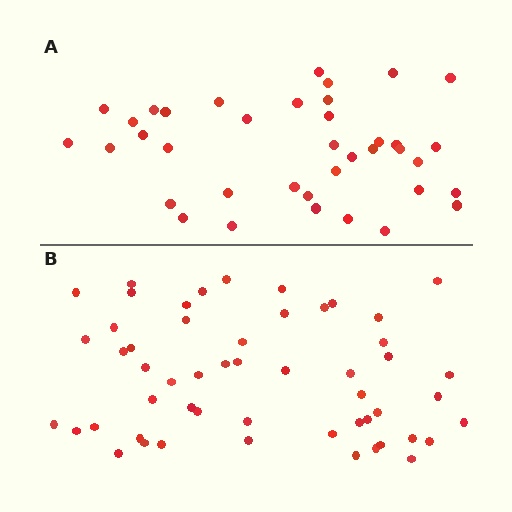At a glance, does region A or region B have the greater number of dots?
Region B (the bottom region) has more dots.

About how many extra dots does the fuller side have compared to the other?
Region B has approximately 15 more dots than region A.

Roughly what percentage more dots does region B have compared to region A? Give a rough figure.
About 40% more.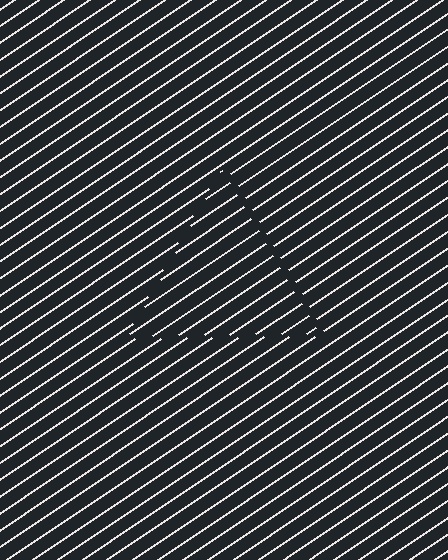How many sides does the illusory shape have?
3 sides — the line-ends trace a triangle.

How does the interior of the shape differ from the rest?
The interior of the shape contains the same grating, shifted by half a period — the contour is defined by the phase discontinuity where line-ends from the inner and outer gratings abut.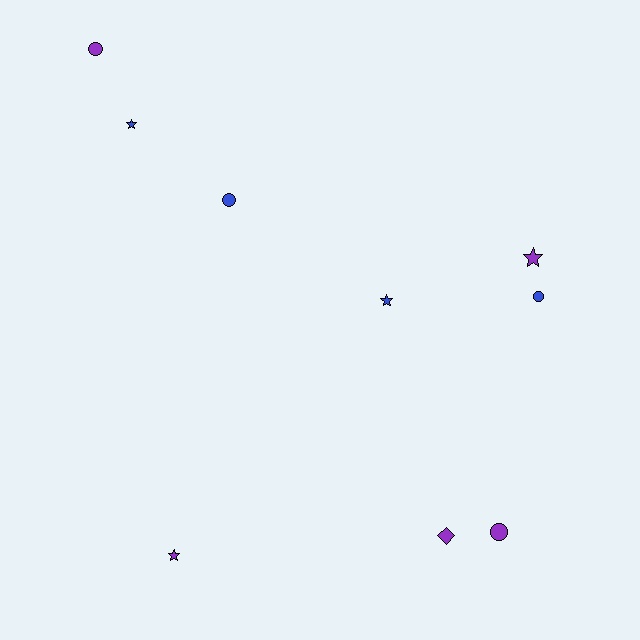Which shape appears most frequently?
Star, with 4 objects.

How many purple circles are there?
There are 2 purple circles.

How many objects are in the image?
There are 9 objects.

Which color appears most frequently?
Purple, with 5 objects.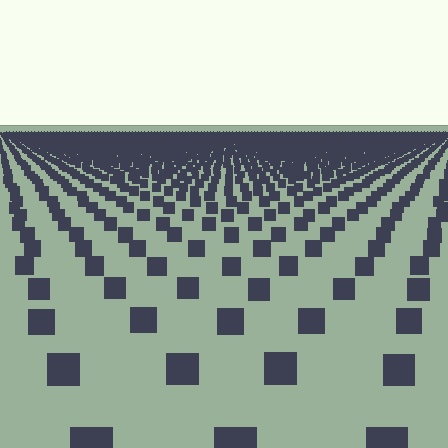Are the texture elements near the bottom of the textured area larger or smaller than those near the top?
Larger. Near the bottom, elements are closer to the viewer and appear at a bigger on-screen size.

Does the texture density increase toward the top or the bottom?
Density increases toward the top.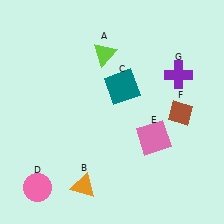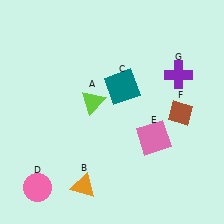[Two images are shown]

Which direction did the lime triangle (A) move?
The lime triangle (A) moved down.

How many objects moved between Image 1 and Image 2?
1 object moved between the two images.